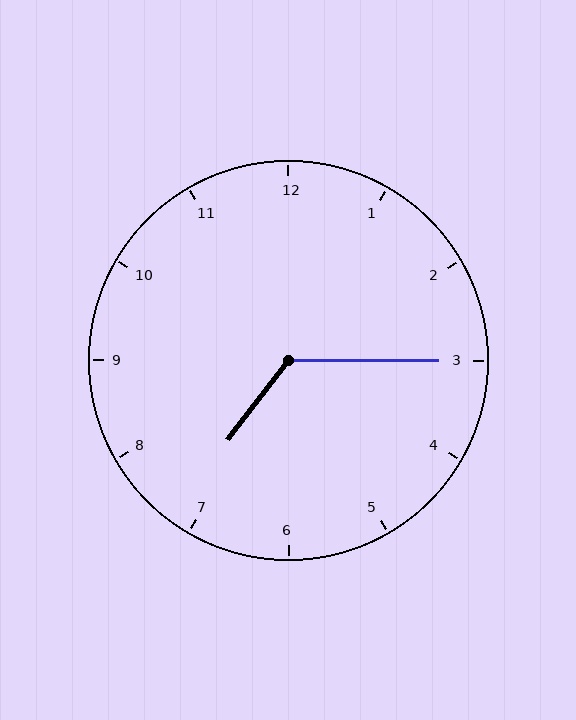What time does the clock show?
7:15.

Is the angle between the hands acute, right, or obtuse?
It is obtuse.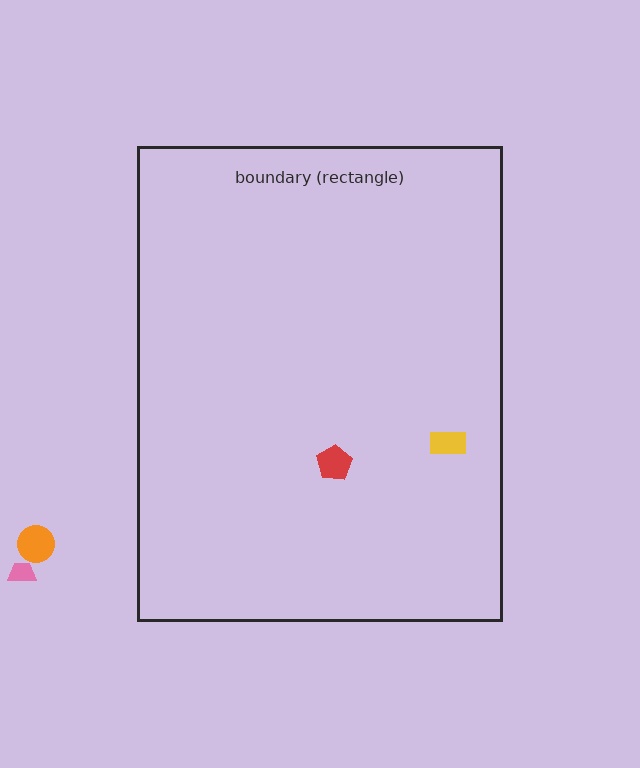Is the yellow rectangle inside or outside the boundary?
Inside.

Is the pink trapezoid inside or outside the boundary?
Outside.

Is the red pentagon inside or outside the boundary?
Inside.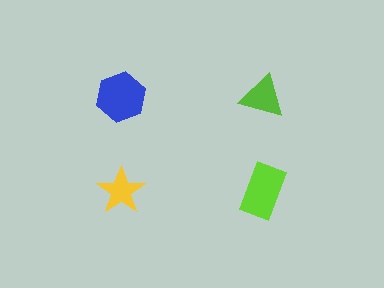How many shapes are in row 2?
2 shapes.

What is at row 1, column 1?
A blue hexagon.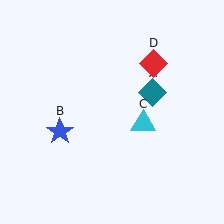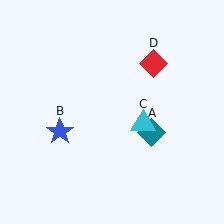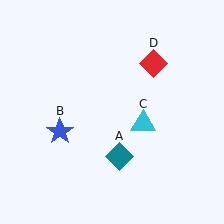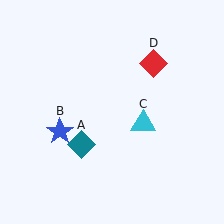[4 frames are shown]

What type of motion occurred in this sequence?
The teal diamond (object A) rotated clockwise around the center of the scene.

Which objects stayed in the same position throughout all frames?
Blue star (object B) and cyan triangle (object C) and red diamond (object D) remained stationary.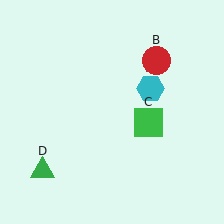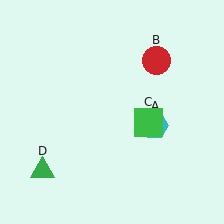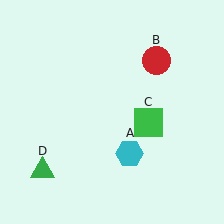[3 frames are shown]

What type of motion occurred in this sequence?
The cyan hexagon (object A) rotated clockwise around the center of the scene.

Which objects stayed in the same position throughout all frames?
Red circle (object B) and green square (object C) and green triangle (object D) remained stationary.